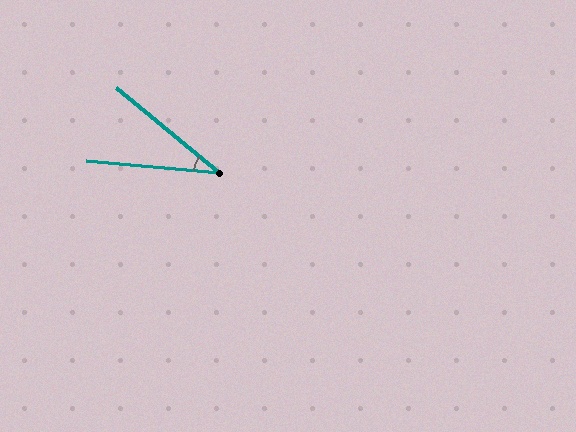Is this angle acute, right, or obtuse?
It is acute.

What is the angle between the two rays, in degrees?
Approximately 35 degrees.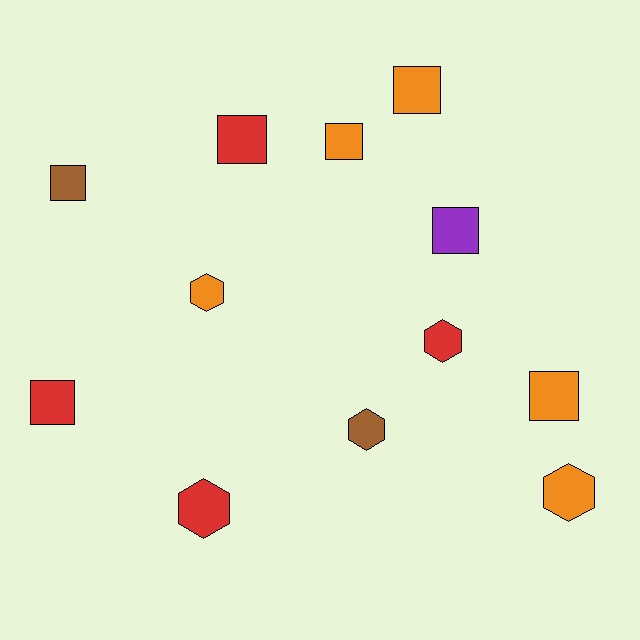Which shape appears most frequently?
Square, with 7 objects.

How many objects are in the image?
There are 12 objects.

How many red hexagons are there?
There are 2 red hexagons.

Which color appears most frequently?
Orange, with 5 objects.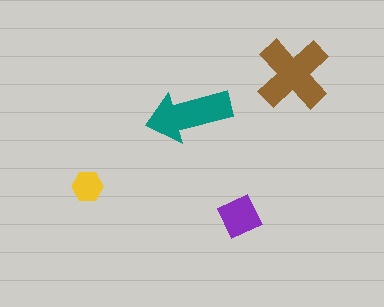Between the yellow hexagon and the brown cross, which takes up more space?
The brown cross.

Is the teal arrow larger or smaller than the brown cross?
Smaller.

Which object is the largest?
The brown cross.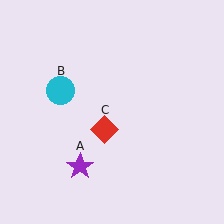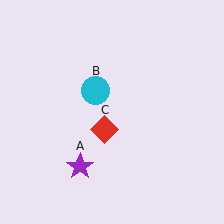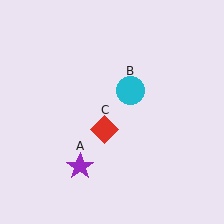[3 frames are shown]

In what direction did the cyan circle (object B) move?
The cyan circle (object B) moved right.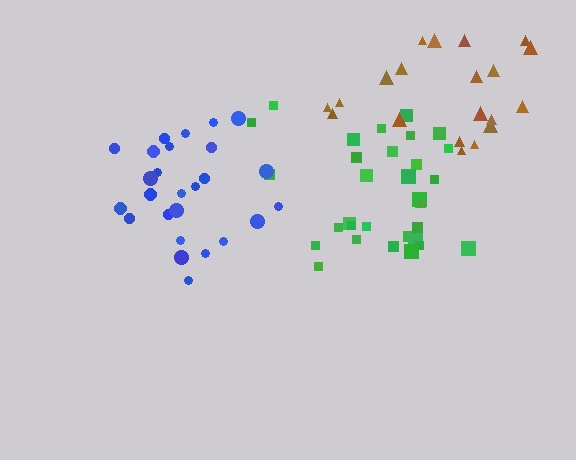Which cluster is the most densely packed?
Blue.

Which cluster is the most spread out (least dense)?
Brown.